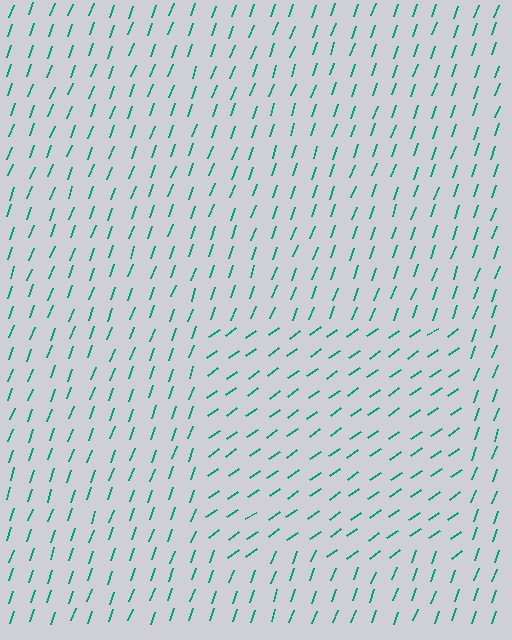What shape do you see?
I see a rectangle.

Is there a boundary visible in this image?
Yes, there is a texture boundary formed by a change in line orientation.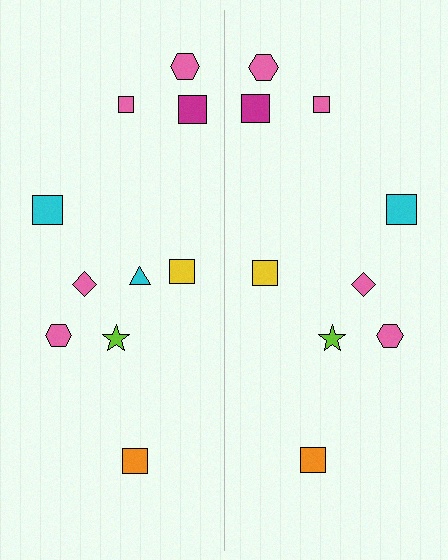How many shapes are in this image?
There are 19 shapes in this image.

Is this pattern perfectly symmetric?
No, the pattern is not perfectly symmetric. A cyan triangle is missing from the right side.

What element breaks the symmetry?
A cyan triangle is missing from the right side.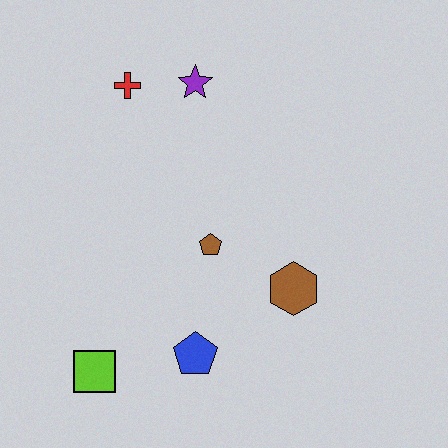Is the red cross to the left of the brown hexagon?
Yes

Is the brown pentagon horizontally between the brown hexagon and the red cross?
Yes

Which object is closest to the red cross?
The purple star is closest to the red cross.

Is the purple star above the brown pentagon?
Yes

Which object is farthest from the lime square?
The purple star is farthest from the lime square.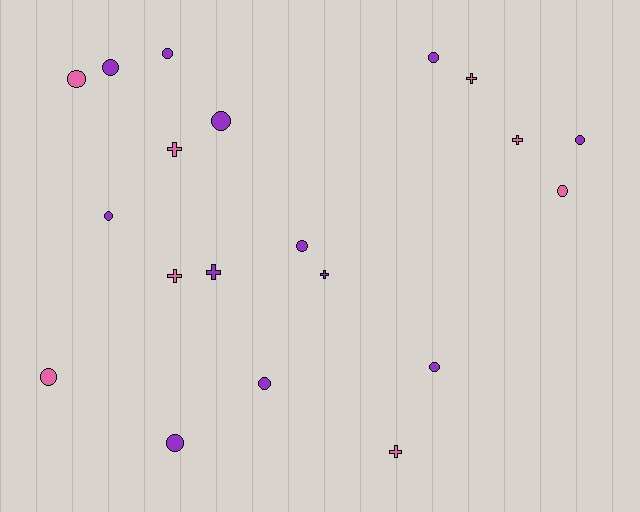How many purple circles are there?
There are 10 purple circles.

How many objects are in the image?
There are 20 objects.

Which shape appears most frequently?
Circle, with 13 objects.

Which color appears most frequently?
Purple, with 12 objects.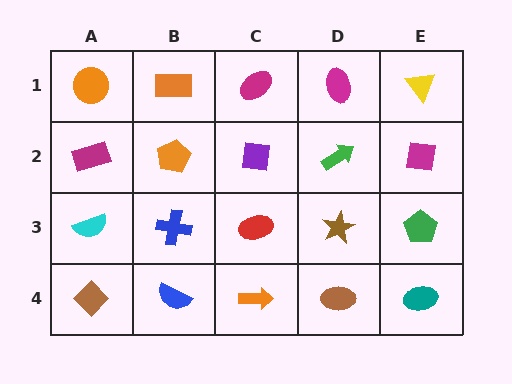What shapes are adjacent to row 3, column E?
A magenta square (row 2, column E), a teal ellipse (row 4, column E), a brown star (row 3, column D).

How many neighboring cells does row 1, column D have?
3.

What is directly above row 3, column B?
An orange pentagon.